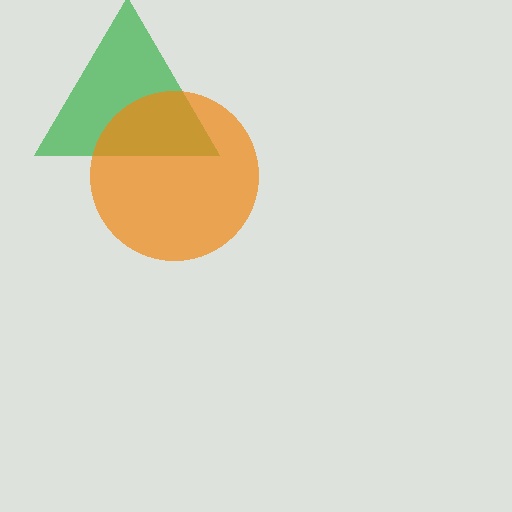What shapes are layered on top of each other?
The layered shapes are: a green triangle, an orange circle.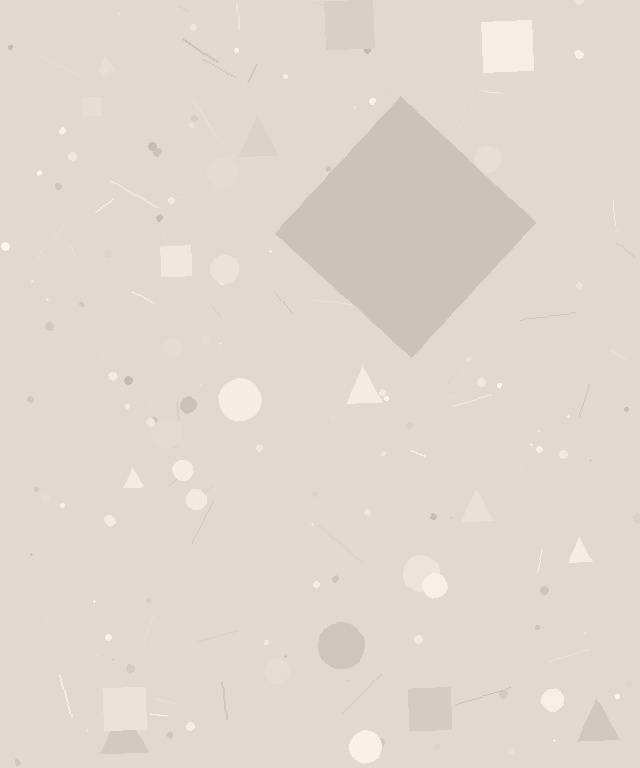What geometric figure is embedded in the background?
A diamond is embedded in the background.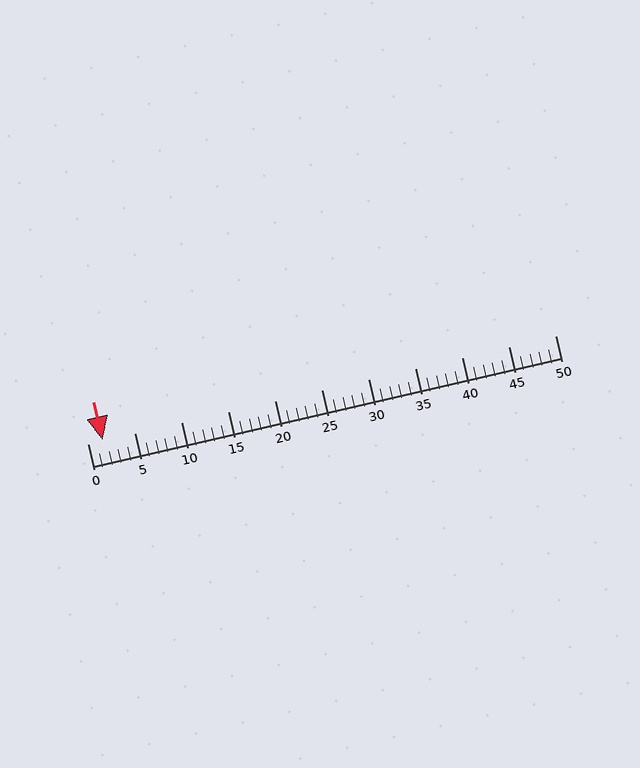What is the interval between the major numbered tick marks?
The major tick marks are spaced 5 units apart.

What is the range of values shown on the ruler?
The ruler shows values from 0 to 50.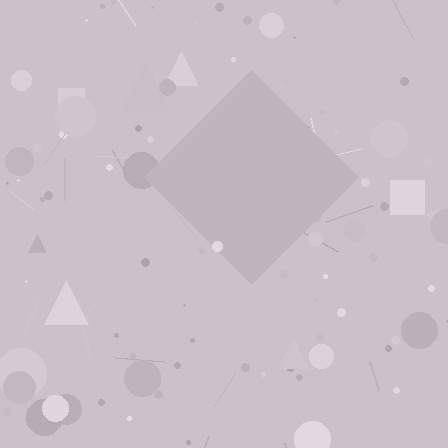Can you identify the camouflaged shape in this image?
The camouflaged shape is a diamond.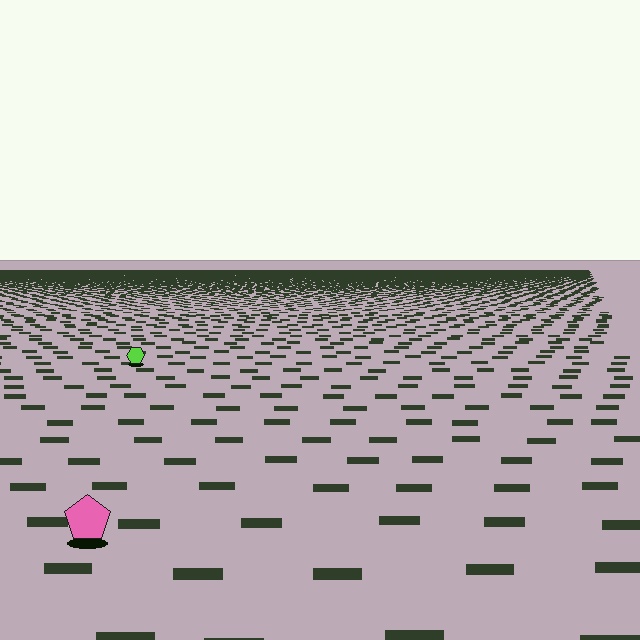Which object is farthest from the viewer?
The lime hexagon is farthest from the viewer. It appears smaller and the ground texture around it is denser.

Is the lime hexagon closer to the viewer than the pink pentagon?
No. The pink pentagon is closer — you can tell from the texture gradient: the ground texture is coarser near it.